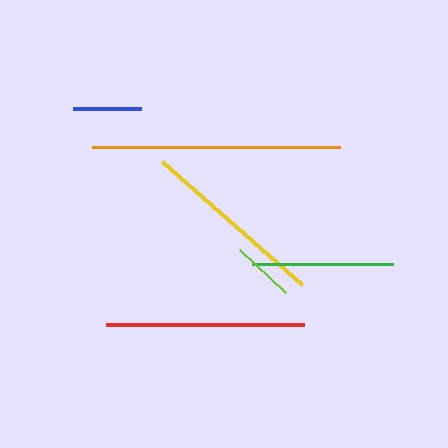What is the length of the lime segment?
The lime segment is approximately 63 pixels long.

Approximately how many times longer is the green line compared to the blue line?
The green line is approximately 2.1 times the length of the blue line.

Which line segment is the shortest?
The lime line is the shortest at approximately 63 pixels.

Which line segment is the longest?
The orange line is the longest at approximately 248 pixels.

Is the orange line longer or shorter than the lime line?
The orange line is longer than the lime line.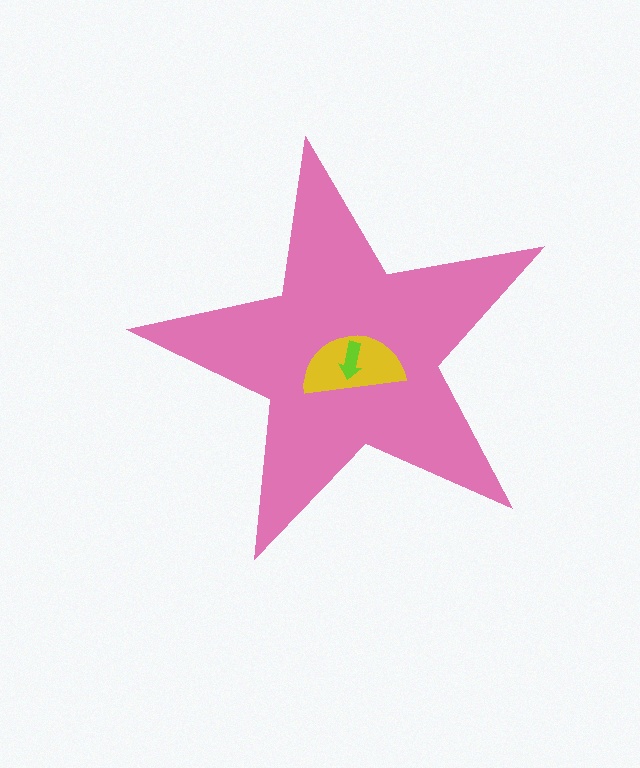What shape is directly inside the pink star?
The yellow semicircle.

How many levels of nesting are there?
3.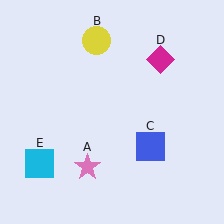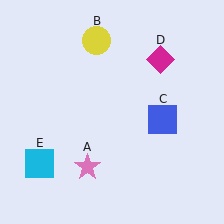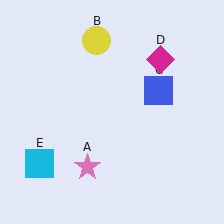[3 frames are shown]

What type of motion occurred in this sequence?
The blue square (object C) rotated counterclockwise around the center of the scene.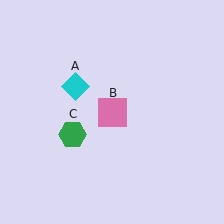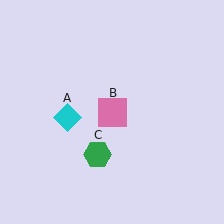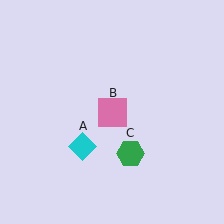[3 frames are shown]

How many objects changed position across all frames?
2 objects changed position: cyan diamond (object A), green hexagon (object C).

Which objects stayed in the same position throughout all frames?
Pink square (object B) remained stationary.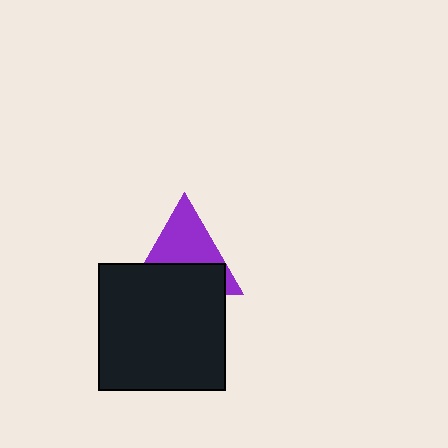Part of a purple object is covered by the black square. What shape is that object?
It is a triangle.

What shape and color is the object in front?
The object in front is a black square.